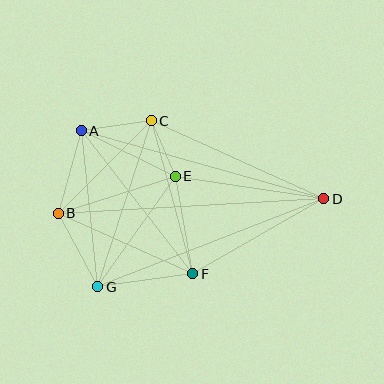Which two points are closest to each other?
Points C and E are closest to each other.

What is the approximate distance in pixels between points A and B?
The distance between A and B is approximately 86 pixels.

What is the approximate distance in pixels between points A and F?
The distance between A and F is approximately 182 pixels.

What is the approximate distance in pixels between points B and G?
The distance between B and G is approximately 84 pixels.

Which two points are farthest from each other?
Points B and D are farthest from each other.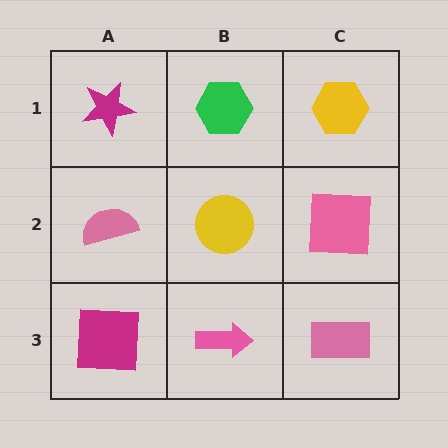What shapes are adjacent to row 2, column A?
A magenta star (row 1, column A), a magenta square (row 3, column A), a yellow circle (row 2, column B).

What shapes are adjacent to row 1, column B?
A yellow circle (row 2, column B), a magenta star (row 1, column A), a yellow hexagon (row 1, column C).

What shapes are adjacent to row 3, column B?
A yellow circle (row 2, column B), a magenta square (row 3, column A), a pink rectangle (row 3, column C).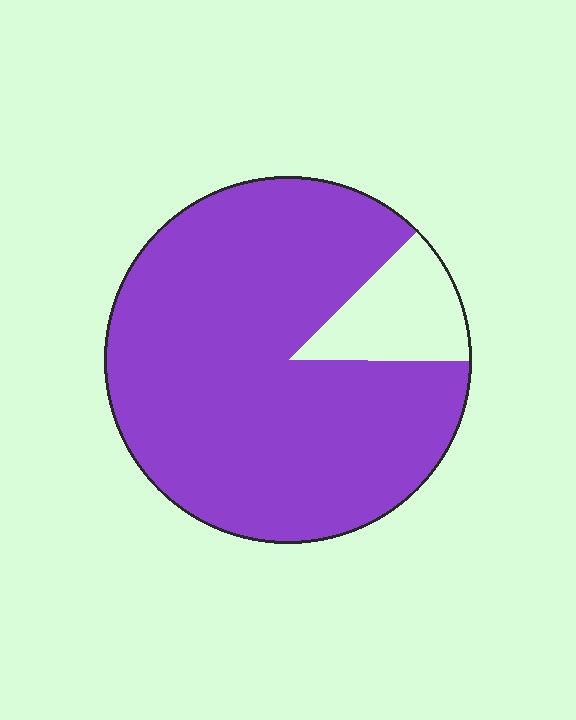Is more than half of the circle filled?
Yes.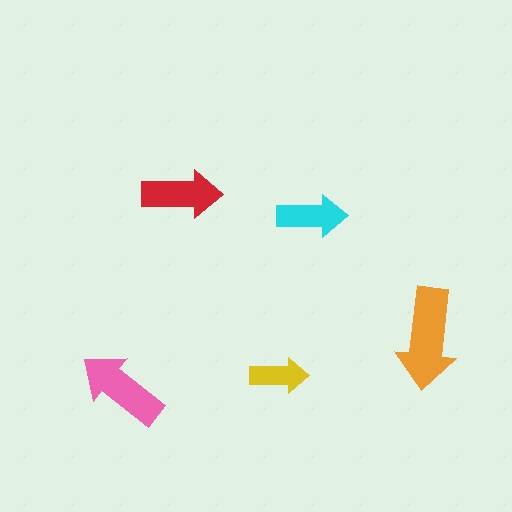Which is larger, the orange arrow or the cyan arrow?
The orange one.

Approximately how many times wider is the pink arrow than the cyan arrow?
About 1.5 times wider.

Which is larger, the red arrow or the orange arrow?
The orange one.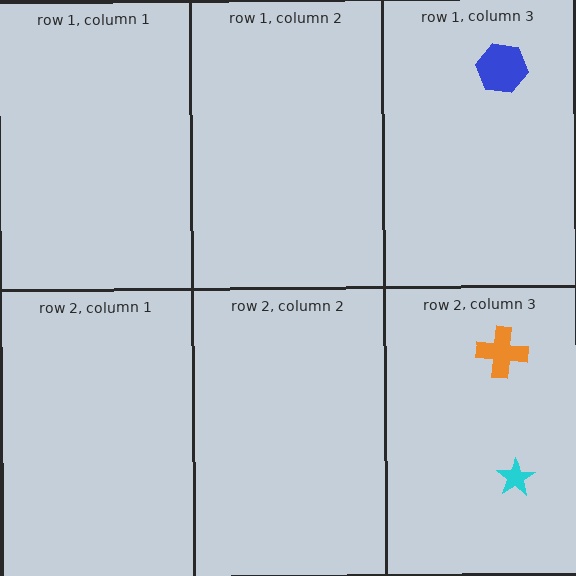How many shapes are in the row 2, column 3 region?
2.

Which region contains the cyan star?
The row 2, column 3 region.